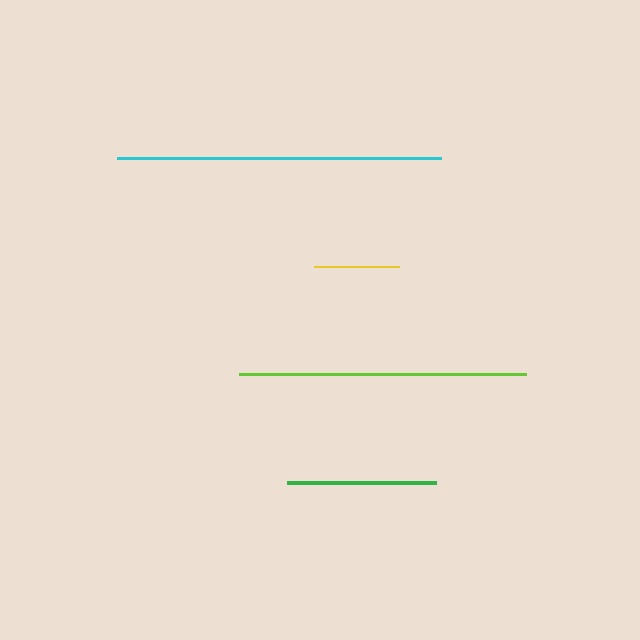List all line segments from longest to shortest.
From longest to shortest: cyan, lime, green, yellow.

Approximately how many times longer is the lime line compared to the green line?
The lime line is approximately 1.9 times the length of the green line.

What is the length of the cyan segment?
The cyan segment is approximately 324 pixels long.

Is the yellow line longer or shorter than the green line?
The green line is longer than the yellow line.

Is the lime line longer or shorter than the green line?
The lime line is longer than the green line.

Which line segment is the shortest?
The yellow line is the shortest at approximately 85 pixels.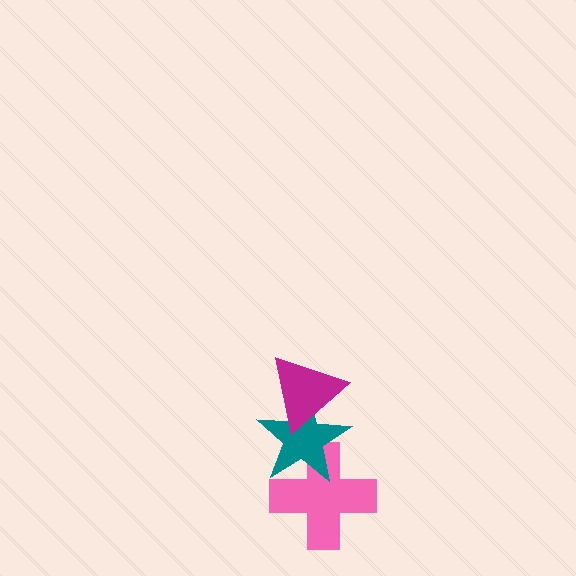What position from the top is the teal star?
The teal star is 2nd from the top.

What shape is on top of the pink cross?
The teal star is on top of the pink cross.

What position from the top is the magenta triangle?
The magenta triangle is 1st from the top.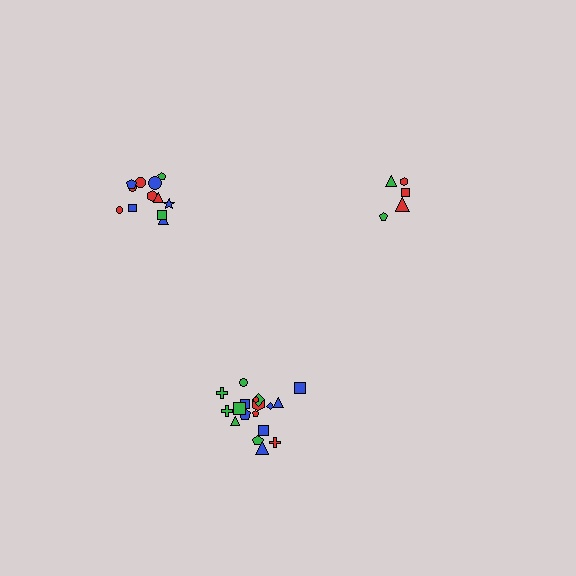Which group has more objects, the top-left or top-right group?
The top-left group.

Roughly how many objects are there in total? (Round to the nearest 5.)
Roughly 35 objects in total.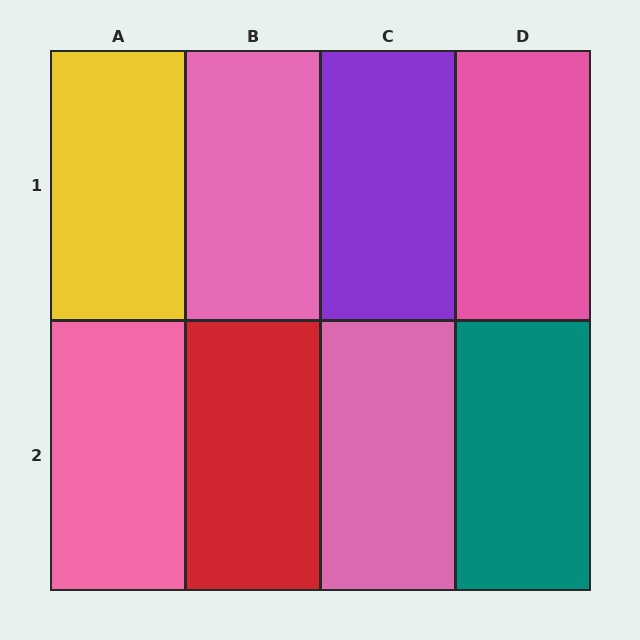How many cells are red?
1 cell is red.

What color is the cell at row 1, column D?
Pink.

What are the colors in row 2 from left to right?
Pink, red, pink, teal.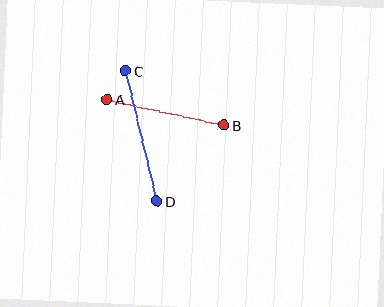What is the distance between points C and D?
The distance is approximately 134 pixels.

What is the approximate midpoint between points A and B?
The midpoint is at approximately (166, 112) pixels.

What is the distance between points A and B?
The distance is approximately 120 pixels.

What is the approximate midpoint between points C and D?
The midpoint is at approximately (141, 136) pixels.